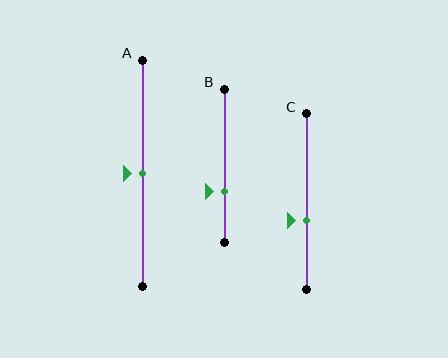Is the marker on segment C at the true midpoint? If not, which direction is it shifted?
No, the marker on segment C is shifted downward by about 10% of the segment length.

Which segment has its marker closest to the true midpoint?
Segment A has its marker closest to the true midpoint.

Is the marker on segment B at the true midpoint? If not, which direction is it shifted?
No, the marker on segment B is shifted downward by about 17% of the segment length.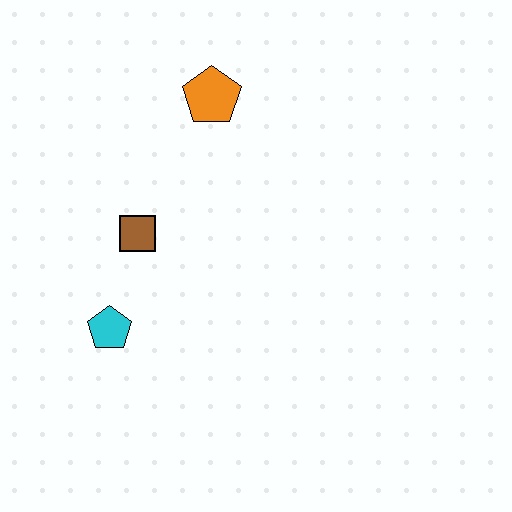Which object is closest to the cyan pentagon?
The brown square is closest to the cyan pentagon.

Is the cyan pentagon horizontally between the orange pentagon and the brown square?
No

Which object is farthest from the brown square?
The orange pentagon is farthest from the brown square.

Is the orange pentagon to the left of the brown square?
No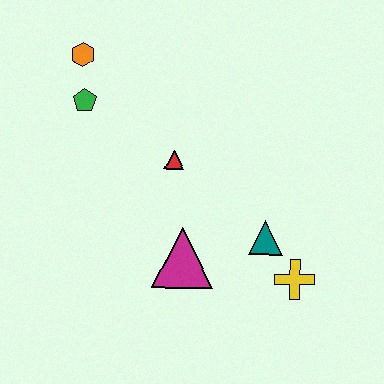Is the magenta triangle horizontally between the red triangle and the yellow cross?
Yes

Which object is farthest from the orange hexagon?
The yellow cross is farthest from the orange hexagon.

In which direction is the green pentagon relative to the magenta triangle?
The green pentagon is above the magenta triangle.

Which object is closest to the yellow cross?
The teal triangle is closest to the yellow cross.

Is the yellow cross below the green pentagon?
Yes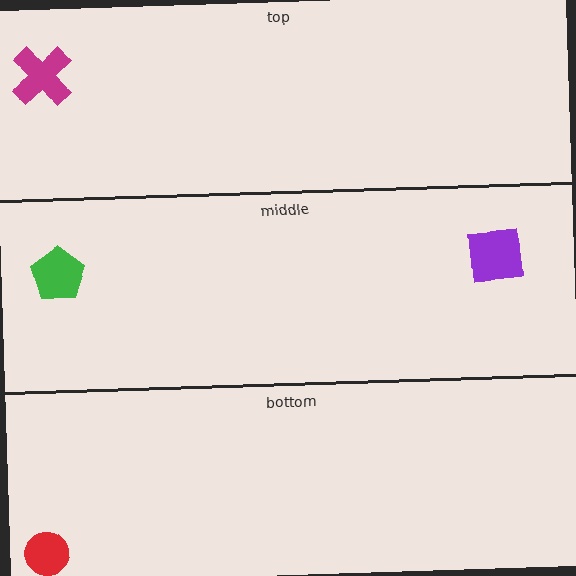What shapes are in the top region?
The magenta cross.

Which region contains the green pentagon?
The middle region.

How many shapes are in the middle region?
2.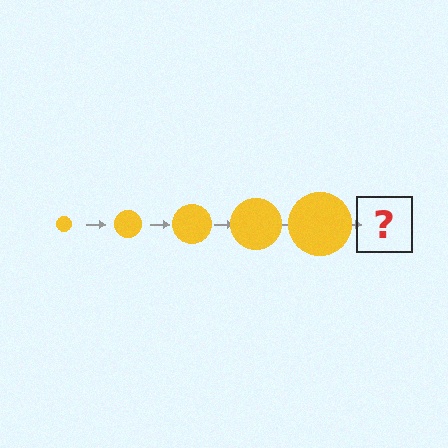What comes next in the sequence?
The next element should be a yellow circle, larger than the previous one.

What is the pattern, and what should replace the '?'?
The pattern is that the circle gets progressively larger each step. The '?' should be a yellow circle, larger than the previous one.